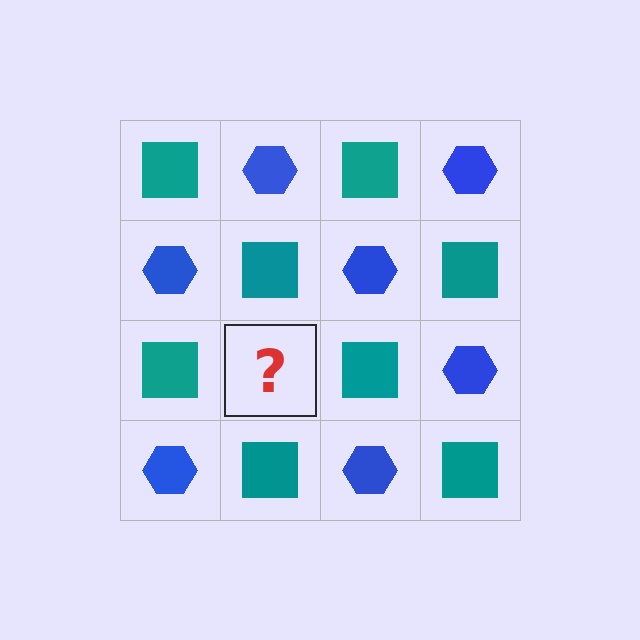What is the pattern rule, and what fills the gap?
The rule is that it alternates teal square and blue hexagon in a checkerboard pattern. The gap should be filled with a blue hexagon.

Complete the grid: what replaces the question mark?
The question mark should be replaced with a blue hexagon.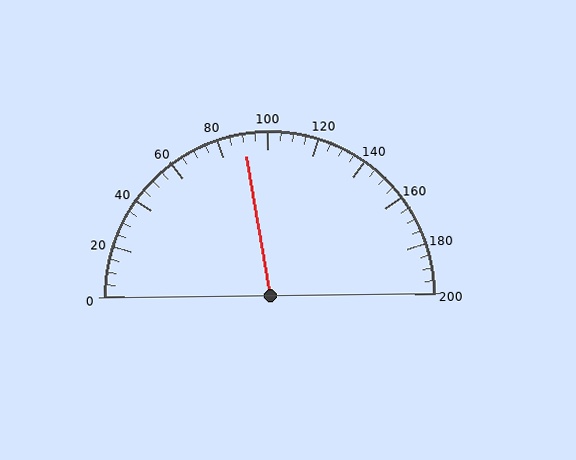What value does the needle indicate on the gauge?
The needle indicates approximately 90.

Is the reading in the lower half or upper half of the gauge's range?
The reading is in the lower half of the range (0 to 200).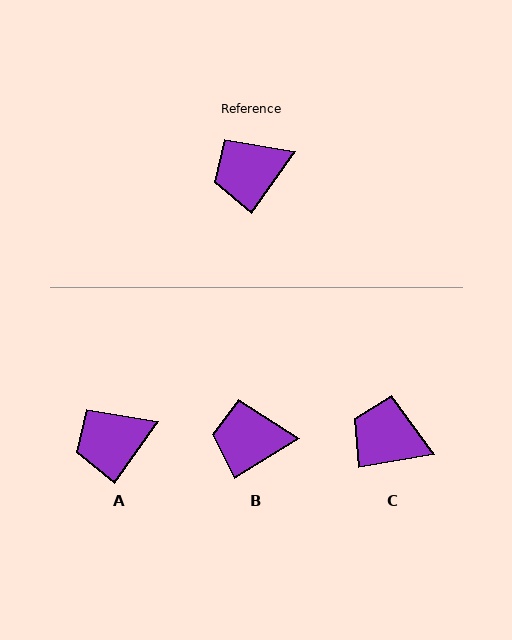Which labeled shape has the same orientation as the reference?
A.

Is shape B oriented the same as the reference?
No, it is off by about 23 degrees.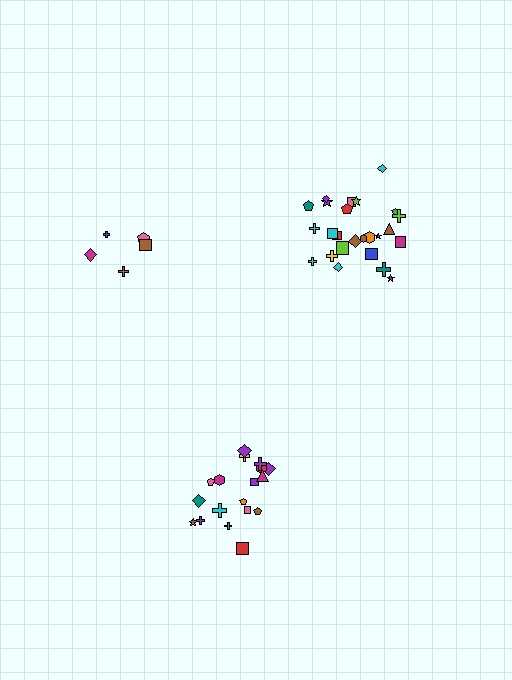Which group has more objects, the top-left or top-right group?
The top-right group.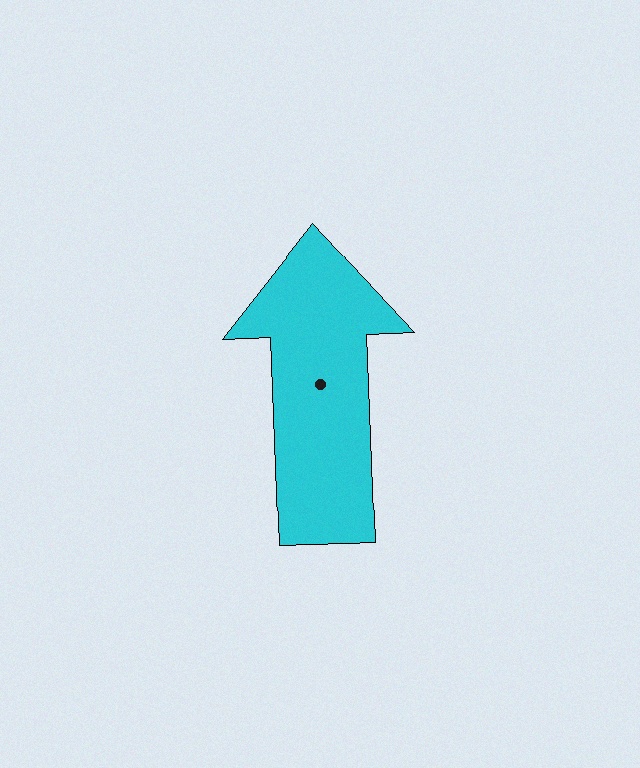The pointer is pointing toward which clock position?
Roughly 12 o'clock.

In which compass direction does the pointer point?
North.